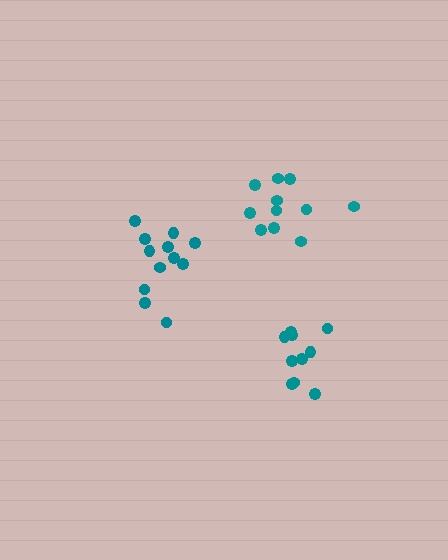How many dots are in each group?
Group 1: 10 dots, Group 2: 11 dots, Group 3: 12 dots (33 total).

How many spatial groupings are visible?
There are 3 spatial groupings.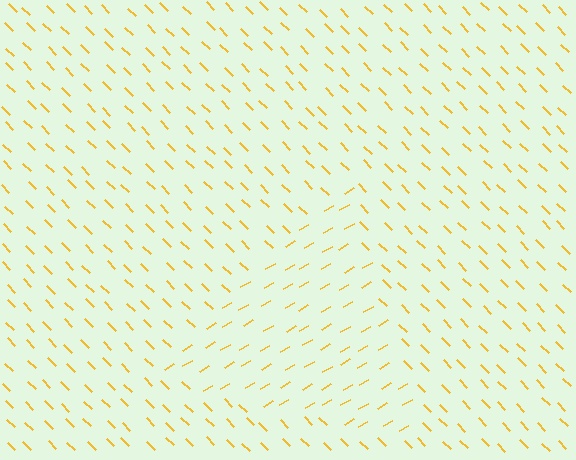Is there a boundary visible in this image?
Yes, there is a texture boundary formed by a change in line orientation.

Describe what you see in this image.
The image is filled with small yellow line segments. A triangle region in the image has lines oriented differently from the surrounding lines, creating a visible texture boundary.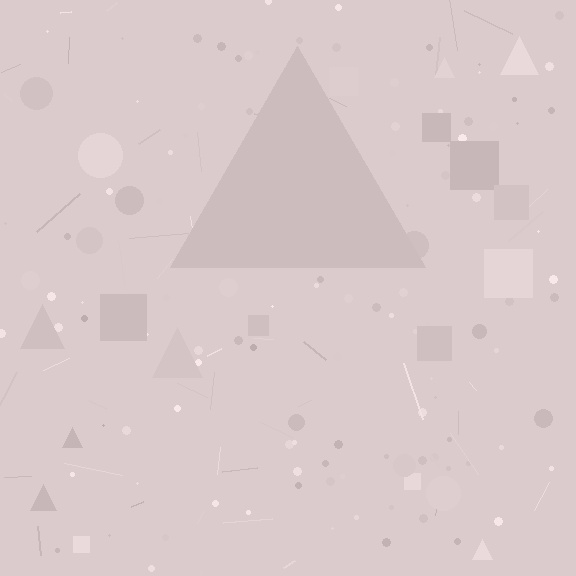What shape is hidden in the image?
A triangle is hidden in the image.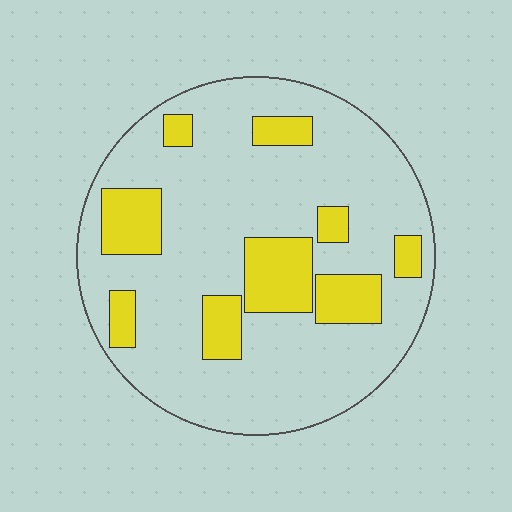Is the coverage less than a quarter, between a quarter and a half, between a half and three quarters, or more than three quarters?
Less than a quarter.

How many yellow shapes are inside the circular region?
9.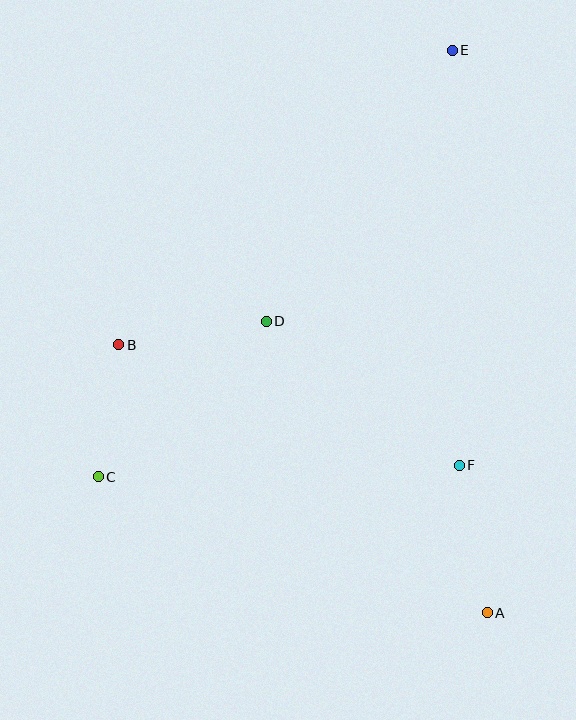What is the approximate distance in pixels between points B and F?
The distance between B and F is approximately 361 pixels.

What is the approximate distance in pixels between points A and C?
The distance between A and C is approximately 412 pixels.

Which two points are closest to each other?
Points B and C are closest to each other.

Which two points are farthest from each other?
Points A and E are farthest from each other.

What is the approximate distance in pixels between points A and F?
The distance between A and F is approximately 150 pixels.